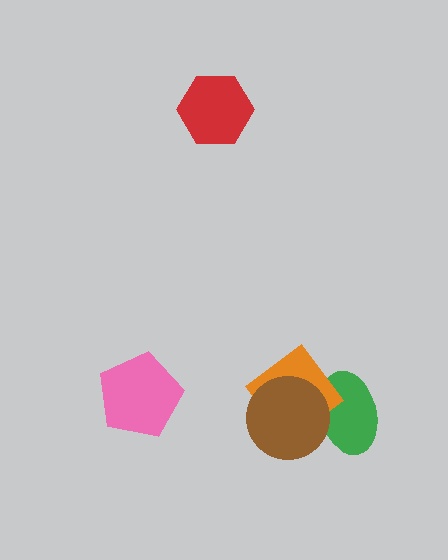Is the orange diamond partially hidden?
Yes, it is partially covered by another shape.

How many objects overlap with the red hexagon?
0 objects overlap with the red hexagon.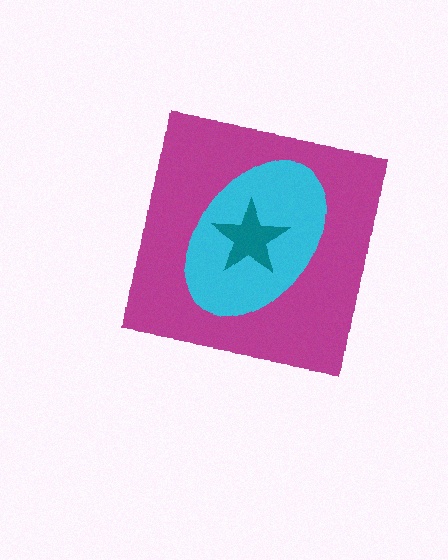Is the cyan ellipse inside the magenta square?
Yes.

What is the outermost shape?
The magenta square.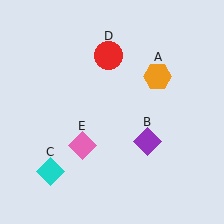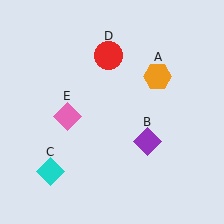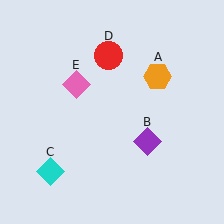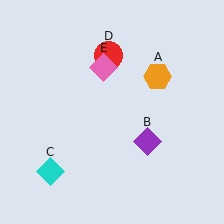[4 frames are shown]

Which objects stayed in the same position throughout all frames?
Orange hexagon (object A) and purple diamond (object B) and cyan diamond (object C) and red circle (object D) remained stationary.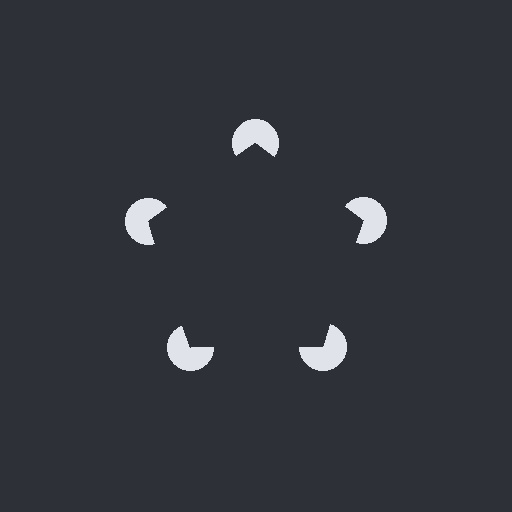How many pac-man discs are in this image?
There are 5 — one at each vertex of the illusory pentagon.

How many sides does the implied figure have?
5 sides.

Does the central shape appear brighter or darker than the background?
It typically appears slightly darker than the background, even though no actual brightness change is drawn.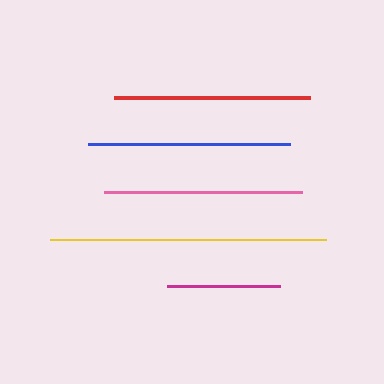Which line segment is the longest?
The yellow line is the longest at approximately 277 pixels.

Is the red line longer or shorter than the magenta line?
The red line is longer than the magenta line.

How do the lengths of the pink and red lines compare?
The pink and red lines are approximately the same length.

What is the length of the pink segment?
The pink segment is approximately 198 pixels long.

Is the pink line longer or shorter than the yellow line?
The yellow line is longer than the pink line.